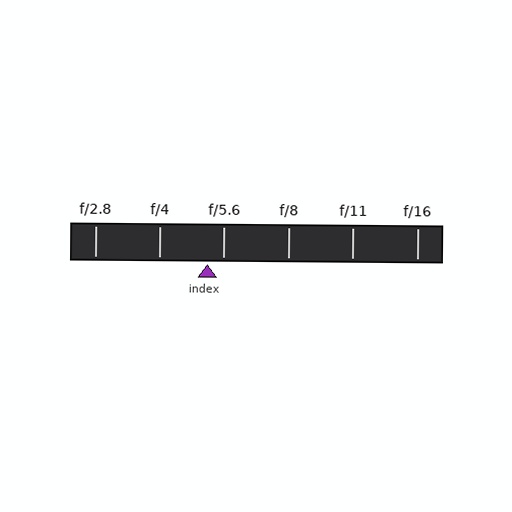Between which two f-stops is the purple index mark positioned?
The index mark is between f/4 and f/5.6.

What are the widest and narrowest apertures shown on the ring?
The widest aperture shown is f/2.8 and the narrowest is f/16.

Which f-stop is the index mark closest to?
The index mark is closest to f/5.6.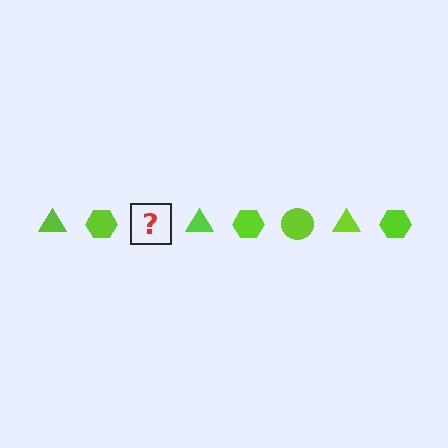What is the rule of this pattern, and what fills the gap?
The rule is that the pattern cycles through triangle, hexagon, circle shapes in lime. The gap should be filled with a lime circle.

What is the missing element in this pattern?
The missing element is a lime circle.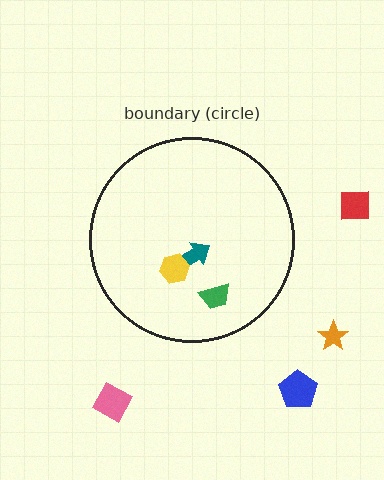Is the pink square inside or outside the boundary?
Outside.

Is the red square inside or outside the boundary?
Outside.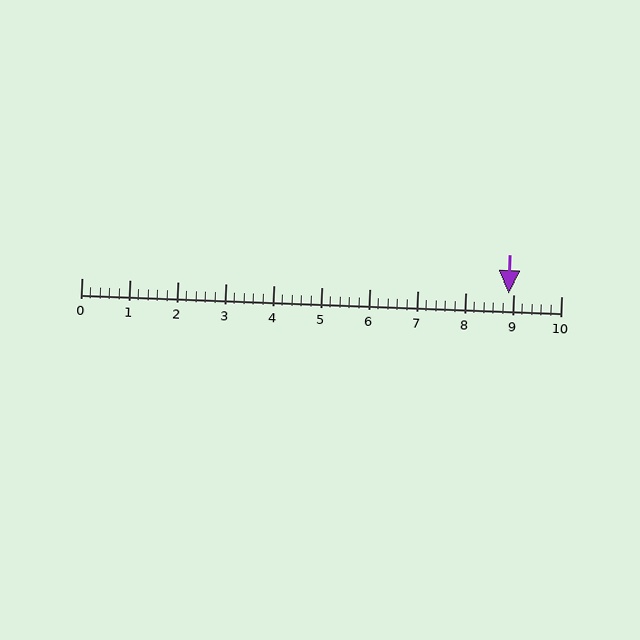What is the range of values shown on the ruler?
The ruler shows values from 0 to 10.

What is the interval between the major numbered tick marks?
The major tick marks are spaced 1 units apart.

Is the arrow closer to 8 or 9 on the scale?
The arrow is closer to 9.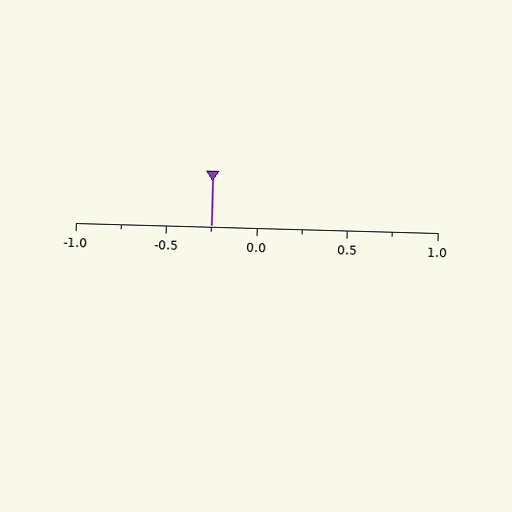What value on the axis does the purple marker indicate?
The marker indicates approximately -0.25.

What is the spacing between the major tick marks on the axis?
The major ticks are spaced 0.5 apart.